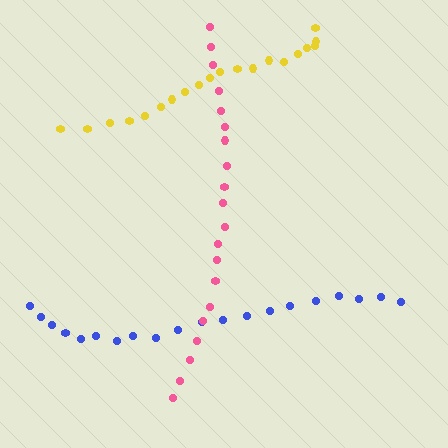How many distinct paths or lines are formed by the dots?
There are 3 distinct paths.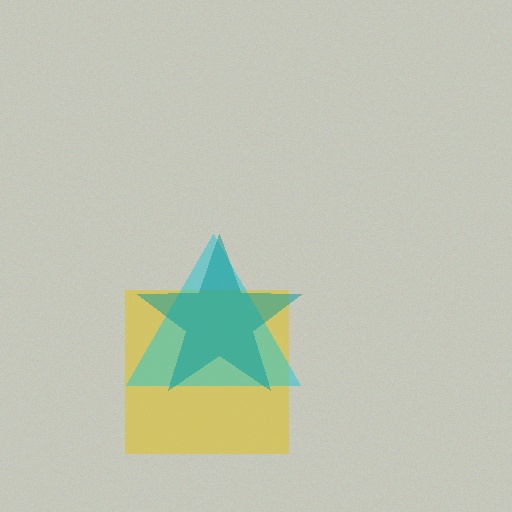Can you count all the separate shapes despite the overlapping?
Yes, there are 3 separate shapes.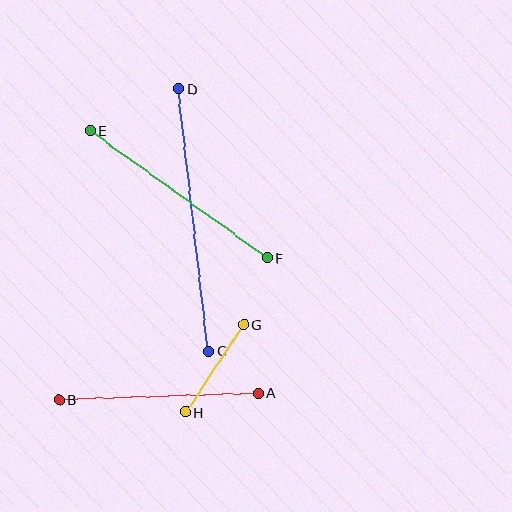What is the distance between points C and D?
The distance is approximately 264 pixels.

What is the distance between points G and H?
The distance is approximately 106 pixels.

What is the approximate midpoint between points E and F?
The midpoint is at approximately (179, 194) pixels.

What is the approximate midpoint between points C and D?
The midpoint is at approximately (194, 220) pixels.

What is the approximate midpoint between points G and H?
The midpoint is at approximately (215, 368) pixels.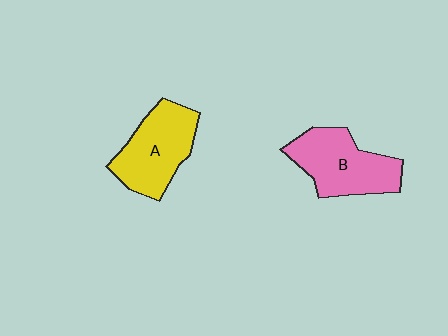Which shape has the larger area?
Shape B (pink).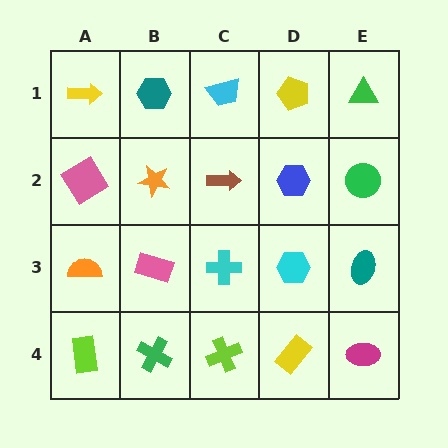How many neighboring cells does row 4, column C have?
3.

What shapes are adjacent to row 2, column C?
A cyan trapezoid (row 1, column C), a cyan cross (row 3, column C), an orange star (row 2, column B), a blue hexagon (row 2, column D).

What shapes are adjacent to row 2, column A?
A yellow arrow (row 1, column A), an orange semicircle (row 3, column A), an orange star (row 2, column B).